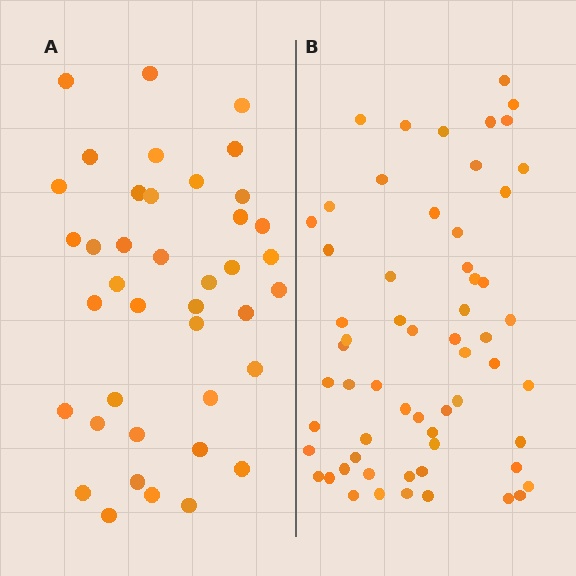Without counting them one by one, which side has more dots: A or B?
Region B (the right region) has more dots.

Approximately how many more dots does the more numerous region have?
Region B has approximately 20 more dots than region A.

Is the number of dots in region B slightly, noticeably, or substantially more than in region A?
Region B has substantially more. The ratio is roughly 1.5 to 1.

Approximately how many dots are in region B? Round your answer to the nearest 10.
About 60 dots.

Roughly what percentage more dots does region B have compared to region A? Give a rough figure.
About 50% more.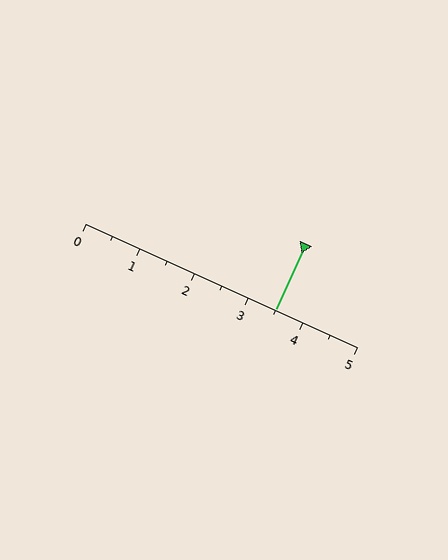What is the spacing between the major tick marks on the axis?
The major ticks are spaced 1 apart.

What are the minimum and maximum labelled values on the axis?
The axis runs from 0 to 5.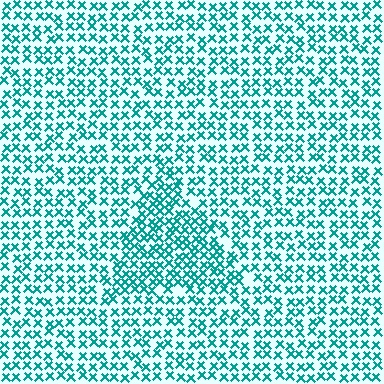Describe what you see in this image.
The image contains small teal elements arranged at two different densities. A triangle-shaped region is visible where the elements are more densely packed than the surrounding area.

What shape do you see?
I see a triangle.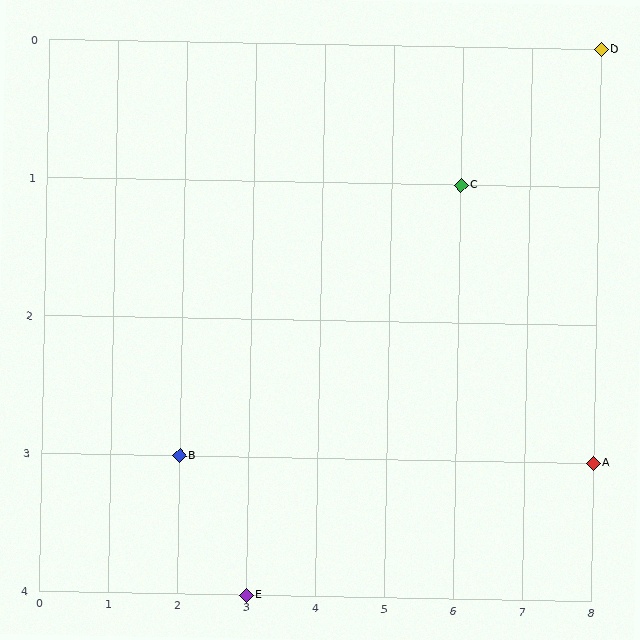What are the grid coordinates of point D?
Point D is at grid coordinates (8, 0).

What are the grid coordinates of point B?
Point B is at grid coordinates (2, 3).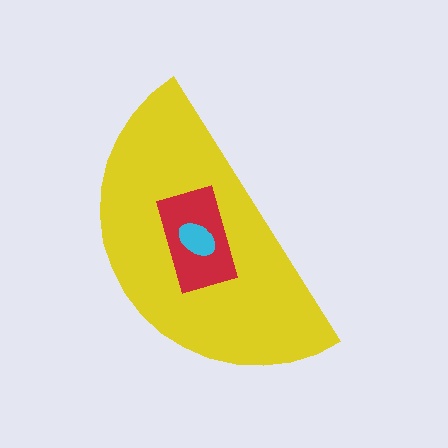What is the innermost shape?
The cyan ellipse.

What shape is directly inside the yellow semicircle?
The red rectangle.